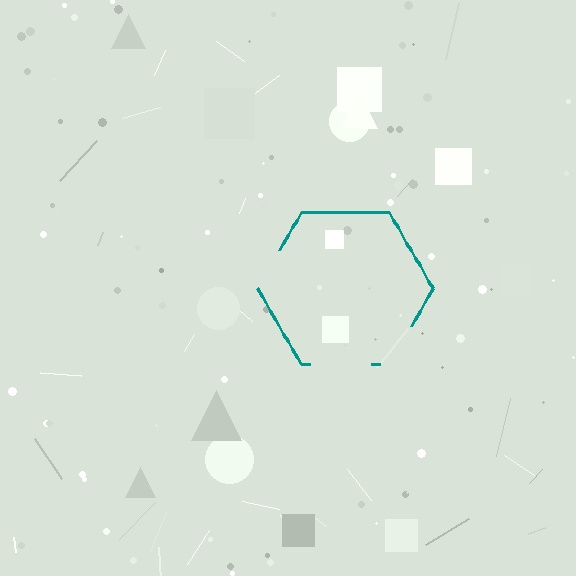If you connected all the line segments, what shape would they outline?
They would outline a hexagon.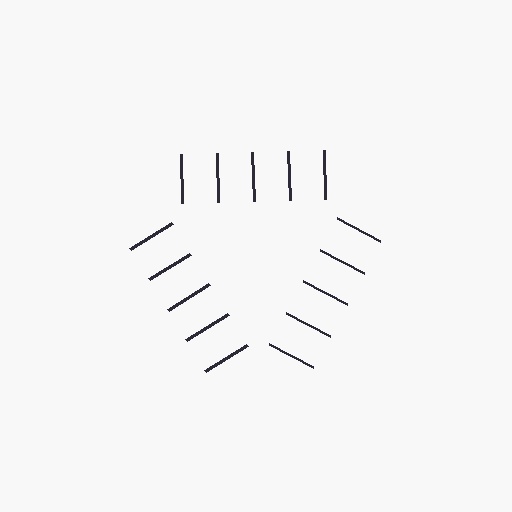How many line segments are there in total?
15 — 5 along each of the 3 edges.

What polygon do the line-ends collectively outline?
An illusory triangle — the line segments terminate on its edges but no continuous stroke is drawn.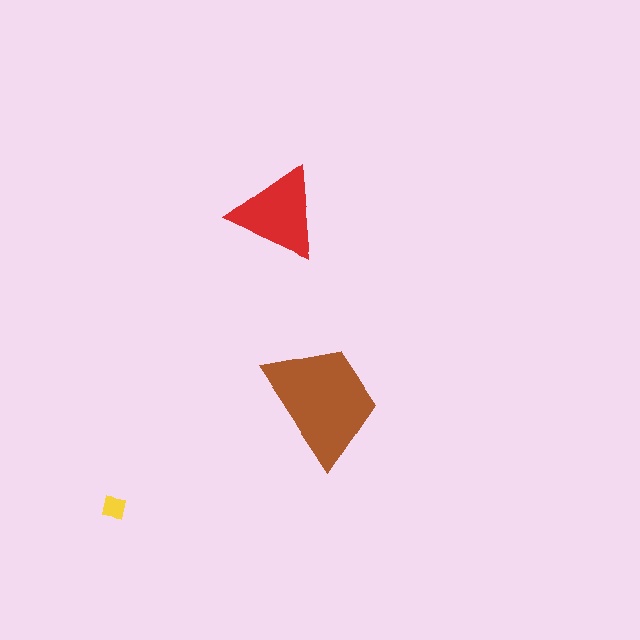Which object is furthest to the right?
The brown trapezoid is rightmost.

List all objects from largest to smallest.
The brown trapezoid, the red triangle, the yellow square.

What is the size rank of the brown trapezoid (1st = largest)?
1st.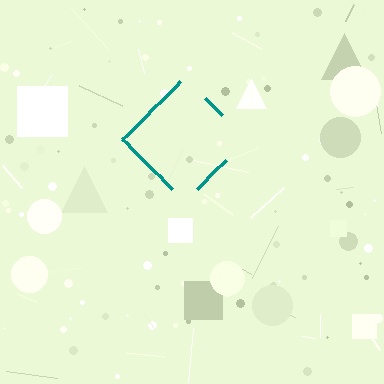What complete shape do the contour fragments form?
The contour fragments form a diamond.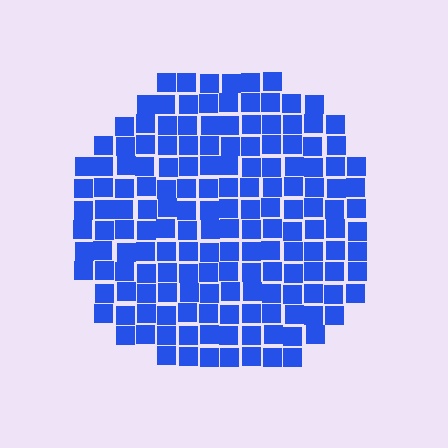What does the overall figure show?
The overall figure shows a circle.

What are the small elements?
The small elements are squares.